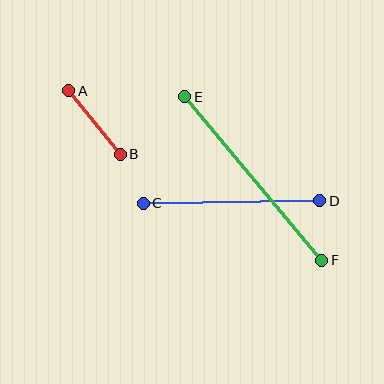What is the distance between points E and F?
The distance is approximately 213 pixels.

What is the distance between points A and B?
The distance is approximately 82 pixels.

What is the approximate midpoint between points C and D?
The midpoint is at approximately (232, 202) pixels.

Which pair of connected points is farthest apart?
Points E and F are farthest apart.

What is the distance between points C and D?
The distance is approximately 177 pixels.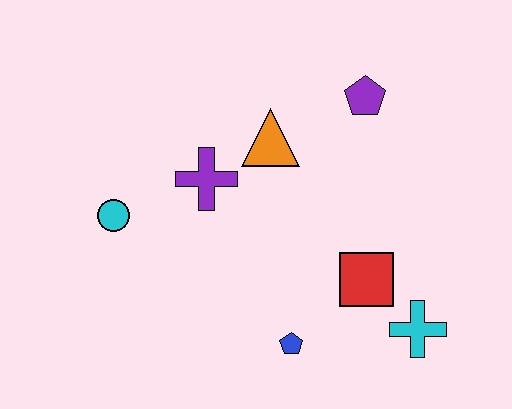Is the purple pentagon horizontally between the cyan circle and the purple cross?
No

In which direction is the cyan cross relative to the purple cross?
The cyan cross is to the right of the purple cross.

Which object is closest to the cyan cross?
The red square is closest to the cyan cross.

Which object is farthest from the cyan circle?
The cyan cross is farthest from the cyan circle.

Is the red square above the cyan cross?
Yes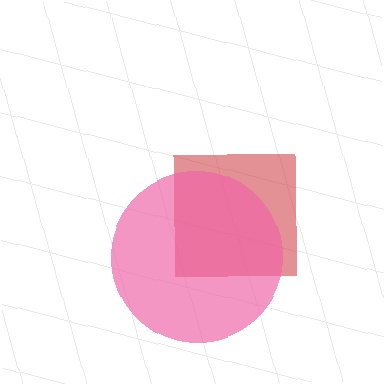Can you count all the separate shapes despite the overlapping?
Yes, there are 2 separate shapes.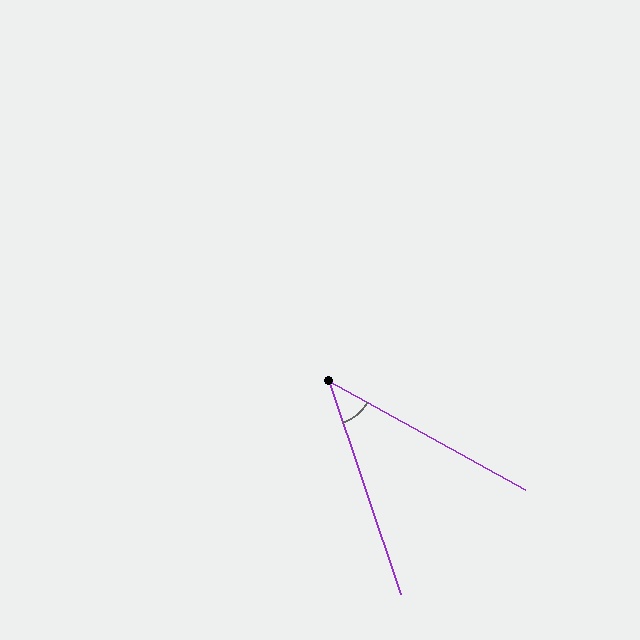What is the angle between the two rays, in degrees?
Approximately 43 degrees.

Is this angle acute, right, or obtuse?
It is acute.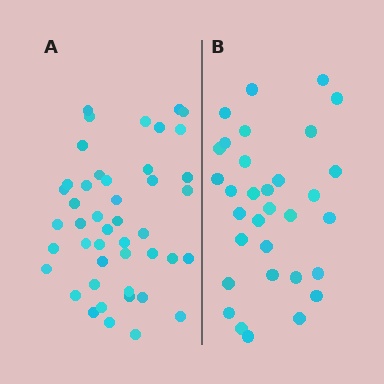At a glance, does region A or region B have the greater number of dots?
Region A (the left region) has more dots.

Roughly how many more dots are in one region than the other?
Region A has approximately 15 more dots than region B.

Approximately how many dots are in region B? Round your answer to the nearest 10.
About 30 dots. (The exact count is 32, which rounds to 30.)